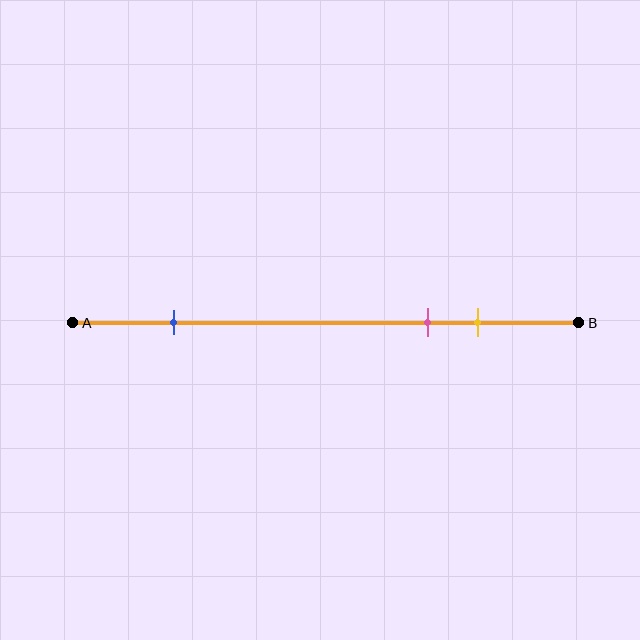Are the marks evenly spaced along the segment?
No, the marks are not evenly spaced.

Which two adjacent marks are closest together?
The pink and yellow marks are the closest adjacent pair.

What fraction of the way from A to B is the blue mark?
The blue mark is approximately 20% (0.2) of the way from A to B.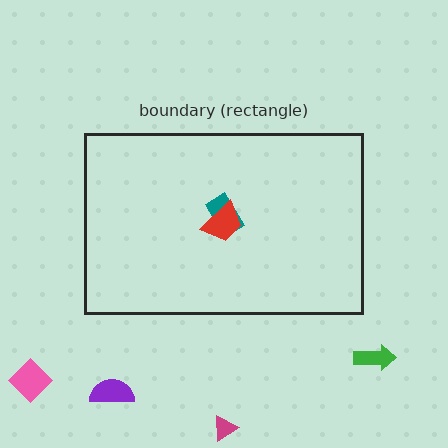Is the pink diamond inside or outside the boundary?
Outside.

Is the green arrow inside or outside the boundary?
Outside.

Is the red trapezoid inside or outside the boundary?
Inside.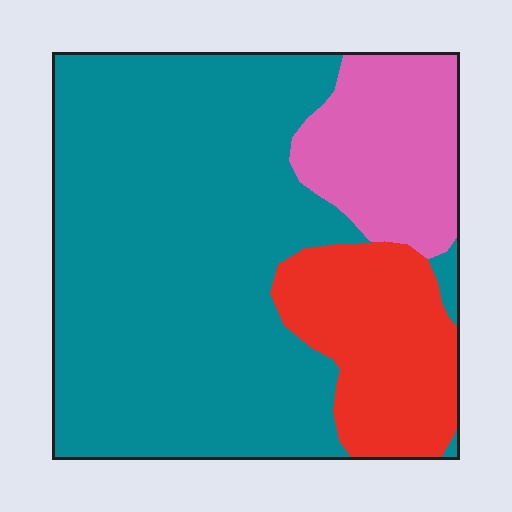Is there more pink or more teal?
Teal.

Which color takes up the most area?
Teal, at roughly 65%.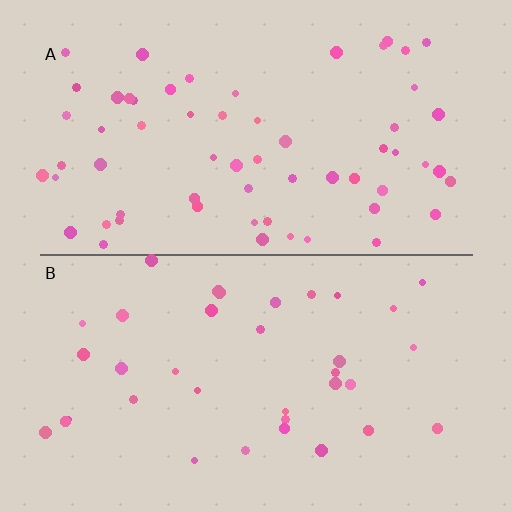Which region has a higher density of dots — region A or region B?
A (the top).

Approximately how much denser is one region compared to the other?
Approximately 1.7× — region A over region B.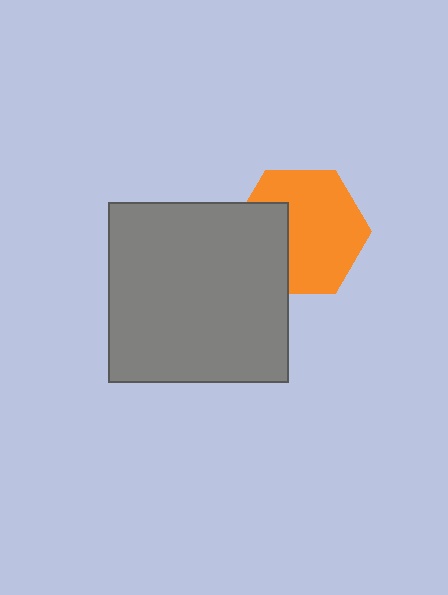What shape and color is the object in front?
The object in front is a gray square.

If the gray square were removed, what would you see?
You would see the complete orange hexagon.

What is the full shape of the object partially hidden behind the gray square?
The partially hidden object is an orange hexagon.